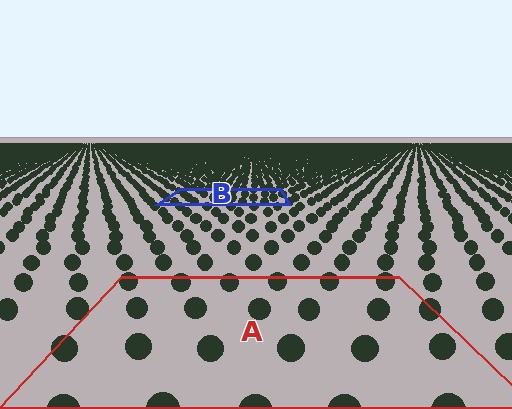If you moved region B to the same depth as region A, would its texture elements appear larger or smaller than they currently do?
They would appear larger. At a closer depth, the same texture elements are projected at a bigger on-screen size.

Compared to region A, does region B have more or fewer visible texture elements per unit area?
Region B has more texture elements per unit area — they are packed more densely because it is farther away.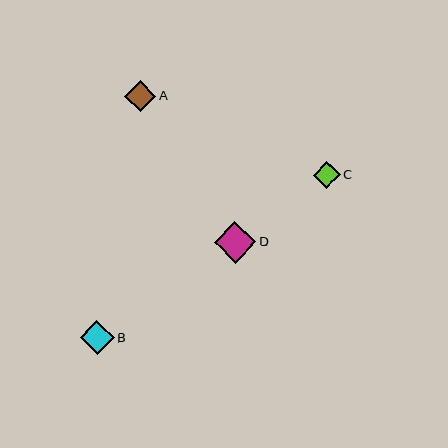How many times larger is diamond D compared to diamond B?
Diamond D is approximately 1.2 times the size of diamond B.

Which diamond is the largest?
Diamond D is the largest with a size of approximately 42 pixels.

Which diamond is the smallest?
Diamond C is the smallest with a size of approximately 27 pixels.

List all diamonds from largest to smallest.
From largest to smallest: D, B, A, C.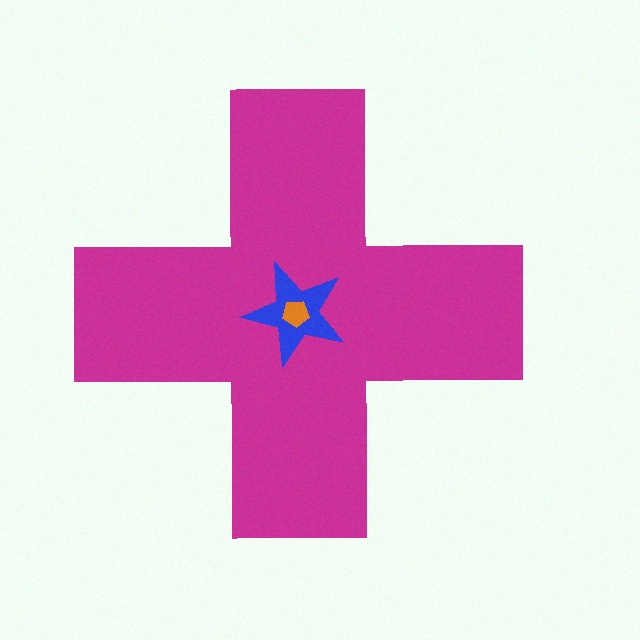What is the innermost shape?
The orange pentagon.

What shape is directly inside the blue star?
The orange pentagon.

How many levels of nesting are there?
3.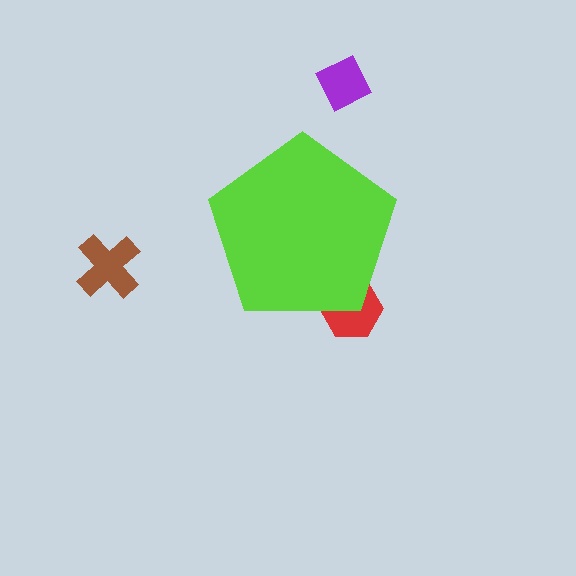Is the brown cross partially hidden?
No, the brown cross is fully visible.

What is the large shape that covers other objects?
A lime pentagon.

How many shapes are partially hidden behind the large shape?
1 shape is partially hidden.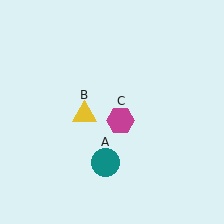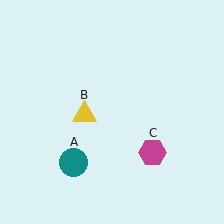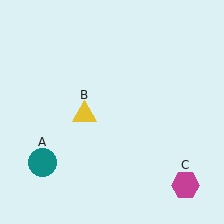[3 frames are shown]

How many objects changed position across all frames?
2 objects changed position: teal circle (object A), magenta hexagon (object C).